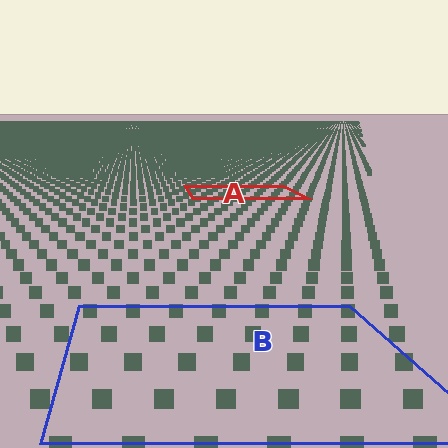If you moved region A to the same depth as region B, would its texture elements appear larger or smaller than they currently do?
They would appear larger. At a closer depth, the same texture elements are projected at a bigger on-screen size.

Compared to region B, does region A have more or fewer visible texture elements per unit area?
Region A has more texture elements per unit area — they are packed more densely because it is farther away.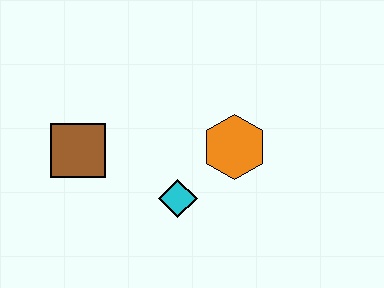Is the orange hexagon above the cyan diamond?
Yes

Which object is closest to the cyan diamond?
The orange hexagon is closest to the cyan diamond.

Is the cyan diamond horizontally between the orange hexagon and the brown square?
Yes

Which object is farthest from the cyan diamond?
The brown square is farthest from the cyan diamond.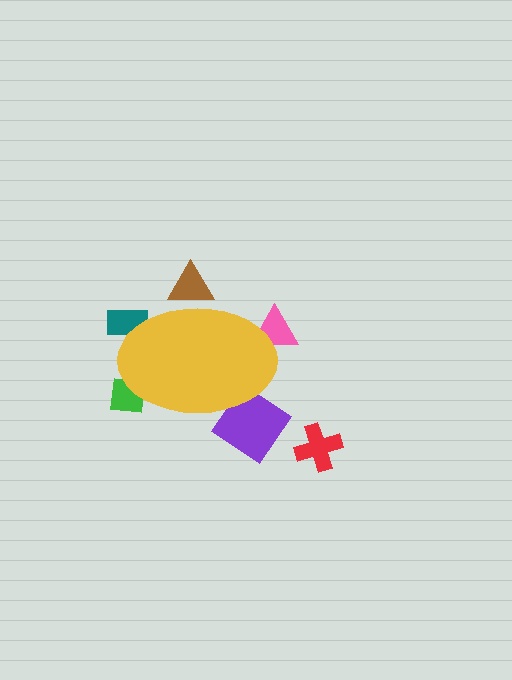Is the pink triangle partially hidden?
Yes, the pink triangle is partially hidden behind the yellow ellipse.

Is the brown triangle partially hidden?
Yes, the brown triangle is partially hidden behind the yellow ellipse.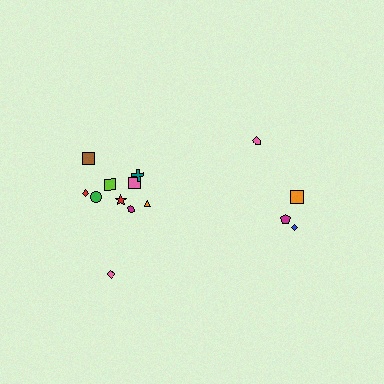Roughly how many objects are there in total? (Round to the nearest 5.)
Roughly 15 objects in total.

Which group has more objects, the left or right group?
The left group.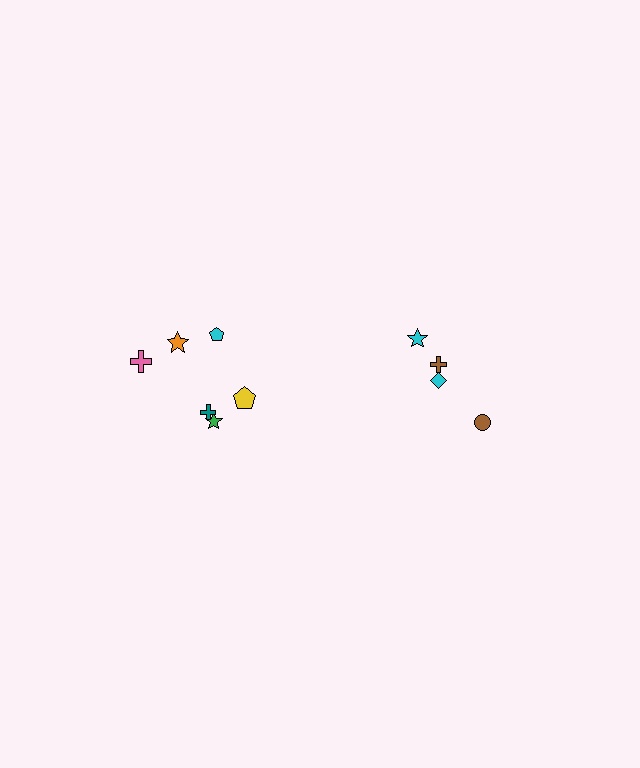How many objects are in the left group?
There are 6 objects.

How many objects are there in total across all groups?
There are 10 objects.